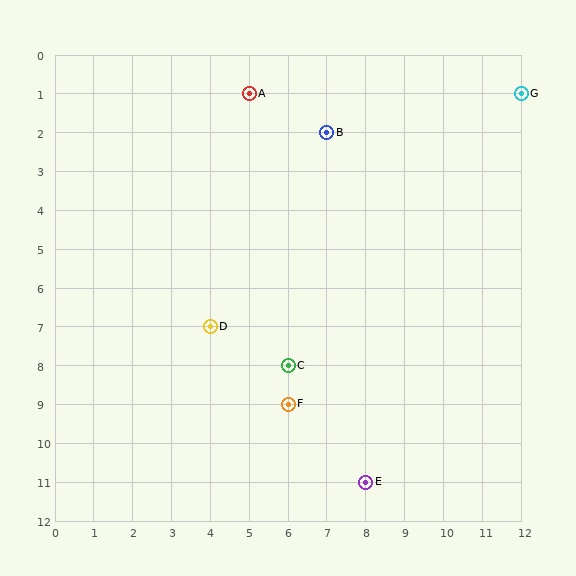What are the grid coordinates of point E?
Point E is at grid coordinates (8, 11).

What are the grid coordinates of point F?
Point F is at grid coordinates (6, 9).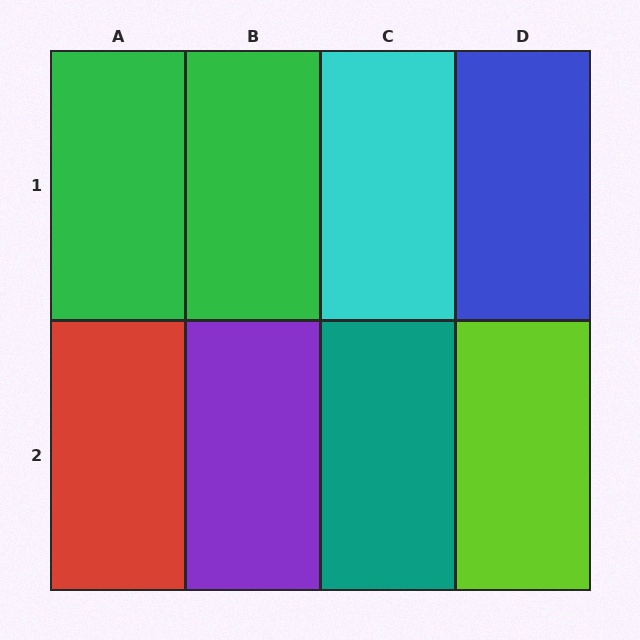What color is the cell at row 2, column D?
Lime.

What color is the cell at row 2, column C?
Teal.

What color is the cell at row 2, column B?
Purple.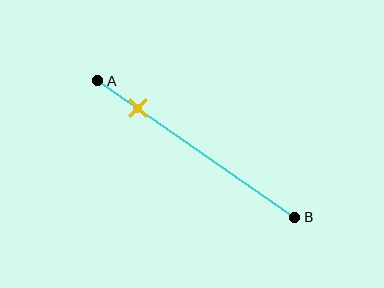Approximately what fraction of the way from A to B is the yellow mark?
The yellow mark is approximately 20% of the way from A to B.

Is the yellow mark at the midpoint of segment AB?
No, the mark is at about 20% from A, not at the 50% midpoint.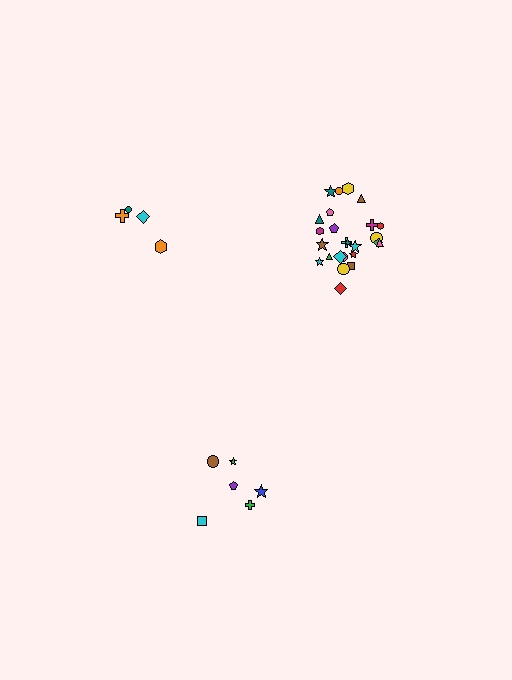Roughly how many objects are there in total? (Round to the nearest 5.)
Roughly 35 objects in total.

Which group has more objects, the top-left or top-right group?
The top-right group.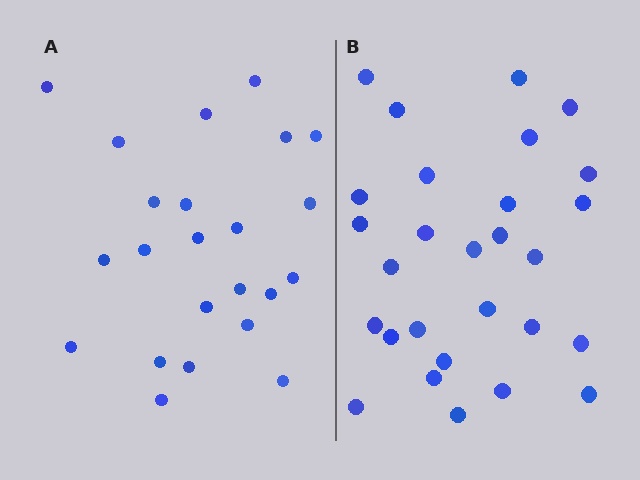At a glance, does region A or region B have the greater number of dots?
Region B (the right region) has more dots.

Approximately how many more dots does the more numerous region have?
Region B has about 5 more dots than region A.